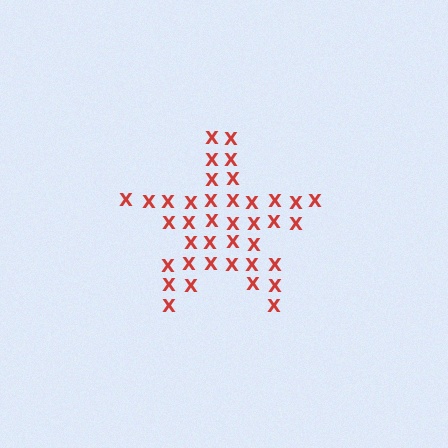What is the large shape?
The large shape is a star.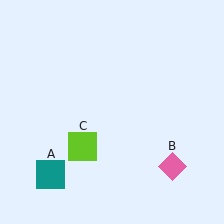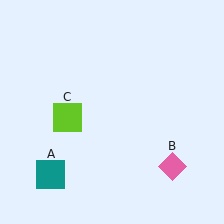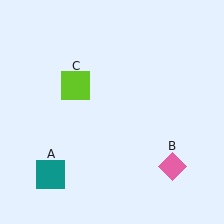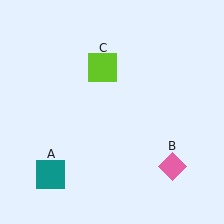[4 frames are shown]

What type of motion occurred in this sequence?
The lime square (object C) rotated clockwise around the center of the scene.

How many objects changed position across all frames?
1 object changed position: lime square (object C).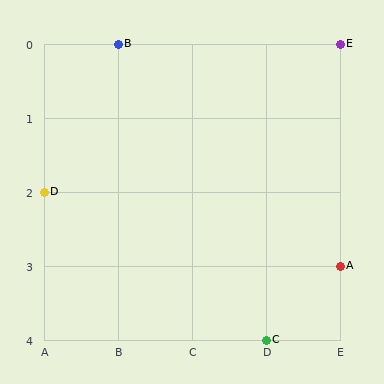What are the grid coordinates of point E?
Point E is at grid coordinates (E, 0).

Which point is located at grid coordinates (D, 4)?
Point C is at (D, 4).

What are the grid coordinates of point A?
Point A is at grid coordinates (E, 3).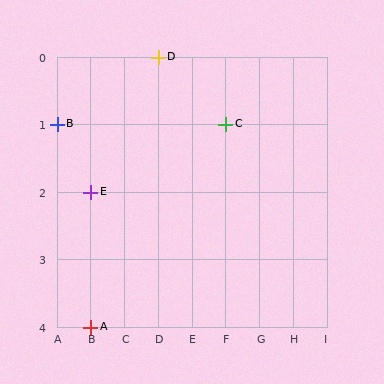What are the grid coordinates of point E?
Point E is at grid coordinates (B, 2).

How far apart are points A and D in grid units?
Points A and D are 2 columns and 4 rows apart (about 4.5 grid units diagonally).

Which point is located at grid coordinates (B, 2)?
Point E is at (B, 2).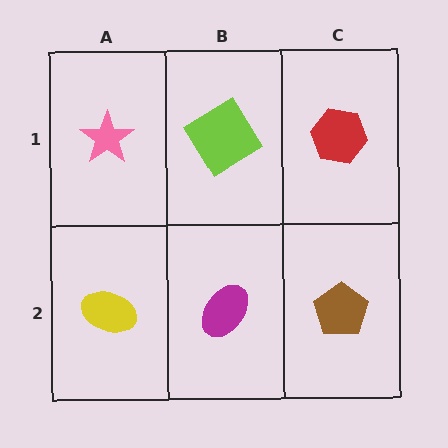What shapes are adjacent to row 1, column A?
A yellow ellipse (row 2, column A), a lime diamond (row 1, column B).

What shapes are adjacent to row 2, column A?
A pink star (row 1, column A), a magenta ellipse (row 2, column B).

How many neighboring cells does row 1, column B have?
3.